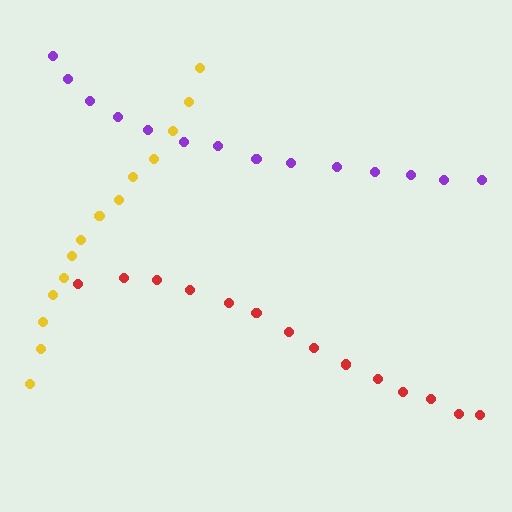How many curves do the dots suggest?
There are 3 distinct paths.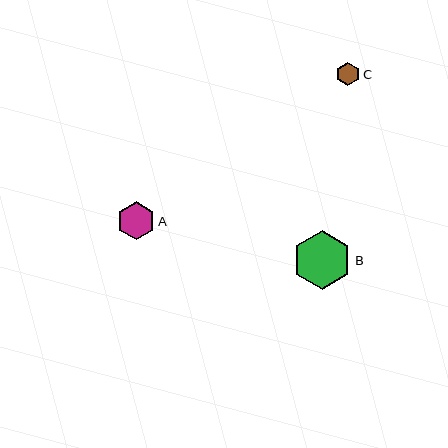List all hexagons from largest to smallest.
From largest to smallest: B, A, C.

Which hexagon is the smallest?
Hexagon C is the smallest with a size of approximately 24 pixels.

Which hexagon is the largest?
Hexagon B is the largest with a size of approximately 60 pixels.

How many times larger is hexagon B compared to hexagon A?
Hexagon B is approximately 1.6 times the size of hexagon A.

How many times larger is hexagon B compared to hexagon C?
Hexagon B is approximately 2.5 times the size of hexagon C.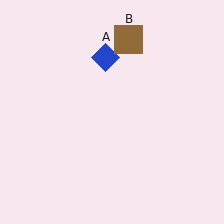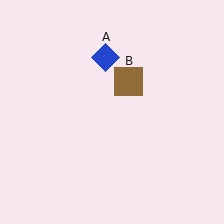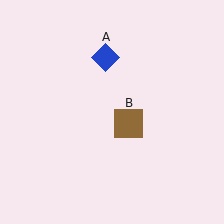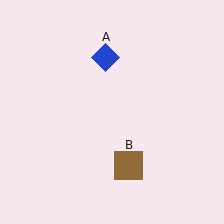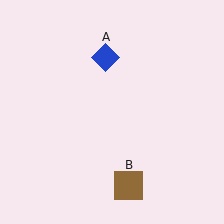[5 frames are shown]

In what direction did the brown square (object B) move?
The brown square (object B) moved down.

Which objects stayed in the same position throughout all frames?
Blue diamond (object A) remained stationary.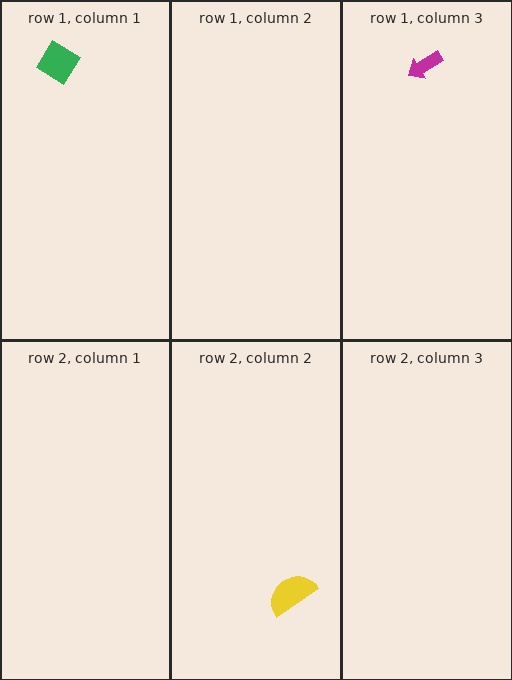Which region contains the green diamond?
The row 1, column 1 region.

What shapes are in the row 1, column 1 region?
The green diamond.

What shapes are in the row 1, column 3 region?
The magenta arrow.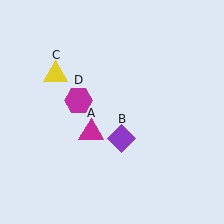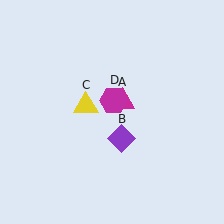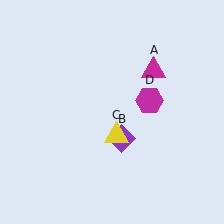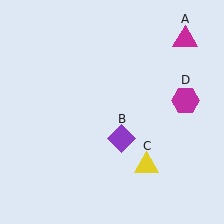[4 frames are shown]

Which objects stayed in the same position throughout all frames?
Purple diamond (object B) remained stationary.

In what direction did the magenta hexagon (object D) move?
The magenta hexagon (object D) moved right.